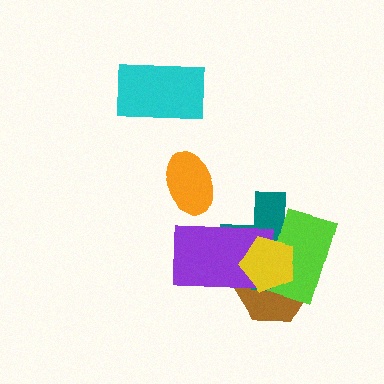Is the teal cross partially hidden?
Yes, it is partially covered by another shape.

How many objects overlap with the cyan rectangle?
0 objects overlap with the cyan rectangle.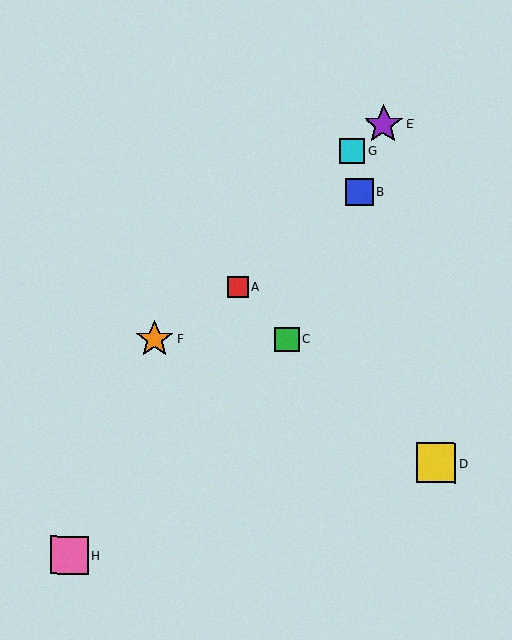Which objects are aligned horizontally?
Objects C, F are aligned horizontally.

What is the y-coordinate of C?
Object C is at y≈339.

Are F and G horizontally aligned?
No, F is at y≈339 and G is at y≈151.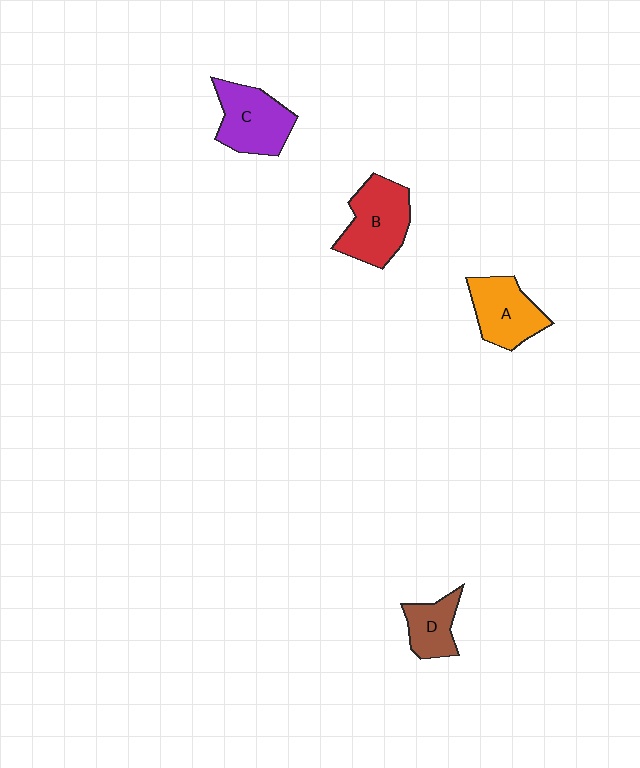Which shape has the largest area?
Shape B (red).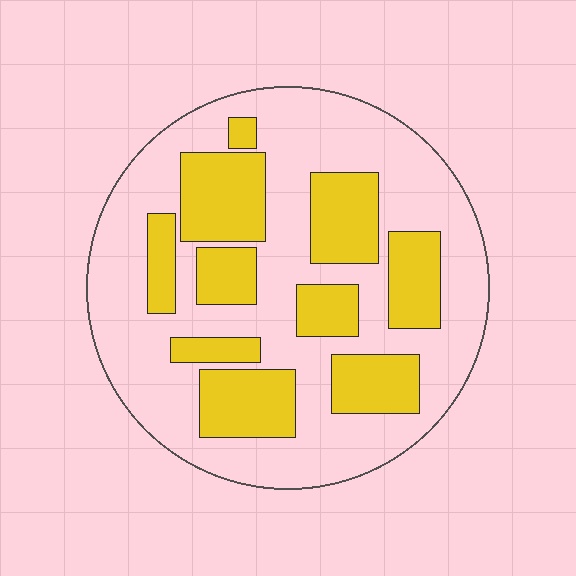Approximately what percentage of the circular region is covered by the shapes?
Approximately 35%.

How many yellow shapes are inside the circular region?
10.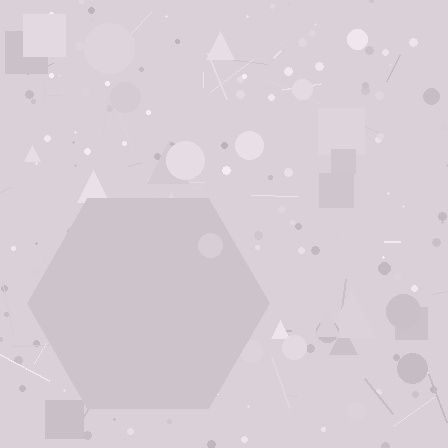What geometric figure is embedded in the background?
A hexagon is embedded in the background.